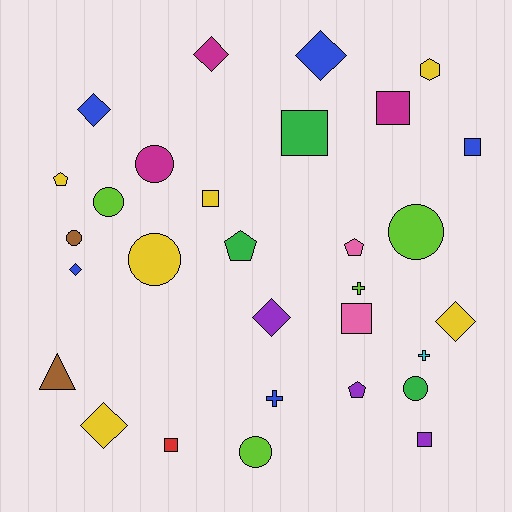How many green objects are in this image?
There are 3 green objects.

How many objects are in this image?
There are 30 objects.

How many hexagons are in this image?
There is 1 hexagon.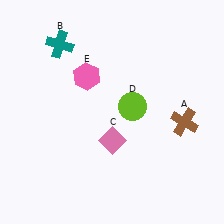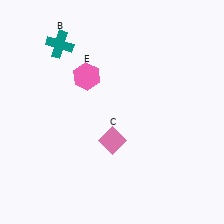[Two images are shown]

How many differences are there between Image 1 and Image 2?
There are 2 differences between the two images.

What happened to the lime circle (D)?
The lime circle (D) was removed in Image 2. It was in the top-right area of Image 1.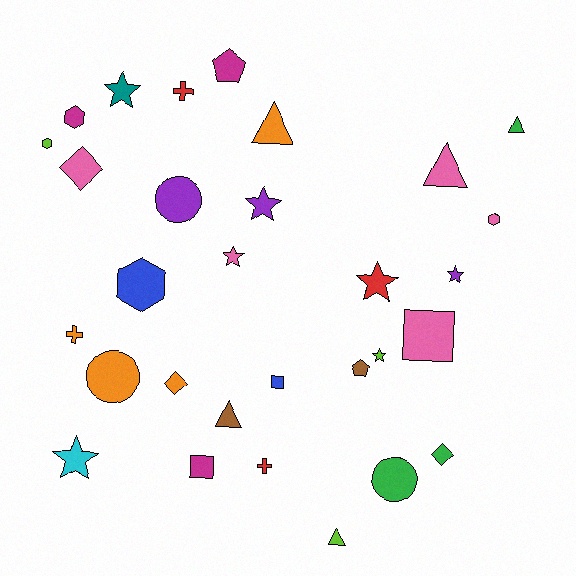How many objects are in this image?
There are 30 objects.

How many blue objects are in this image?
There are 2 blue objects.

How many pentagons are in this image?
There are 2 pentagons.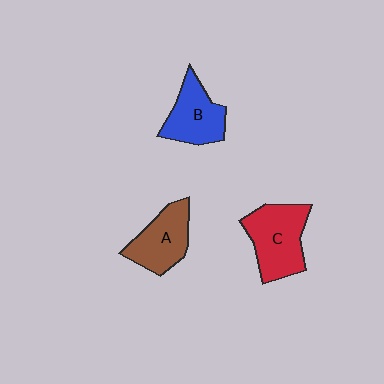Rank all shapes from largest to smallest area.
From largest to smallest: C (red), A (brown), B (blue).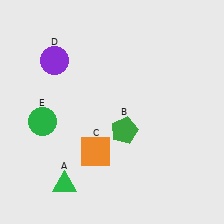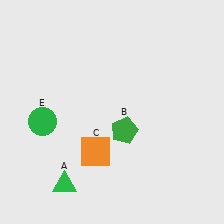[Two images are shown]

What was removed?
The purple circle (D) was removed in Image 2.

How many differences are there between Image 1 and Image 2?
There is 1 difference between the two images.